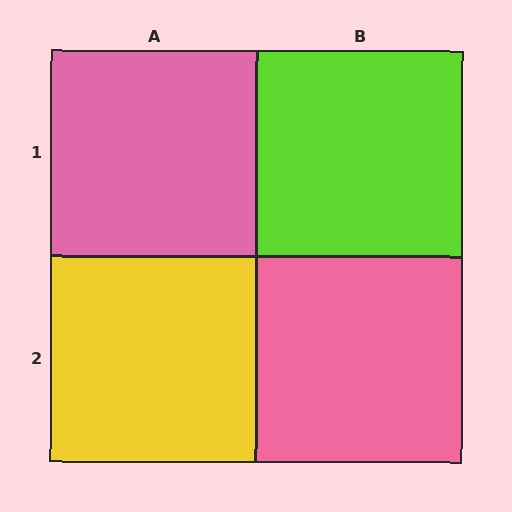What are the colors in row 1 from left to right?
Pink, lime.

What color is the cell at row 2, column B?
Pink.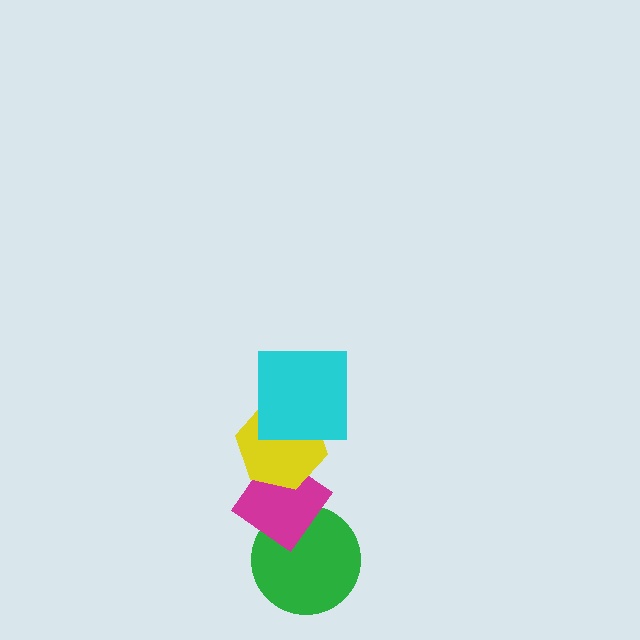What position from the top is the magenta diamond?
The magenta diamond is 3rd from the top.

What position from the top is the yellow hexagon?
The yellow hexagon is 2nd from the top.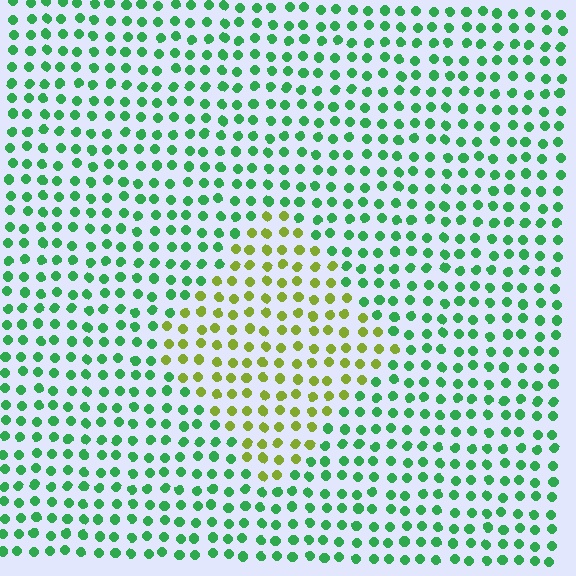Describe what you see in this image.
The image is filled with small green elements in a uniform arrangement. A diamond-shaped region is visible where the elements are tinted to a slightly different hue, forming a subtle color boundary.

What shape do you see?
I see a diamond.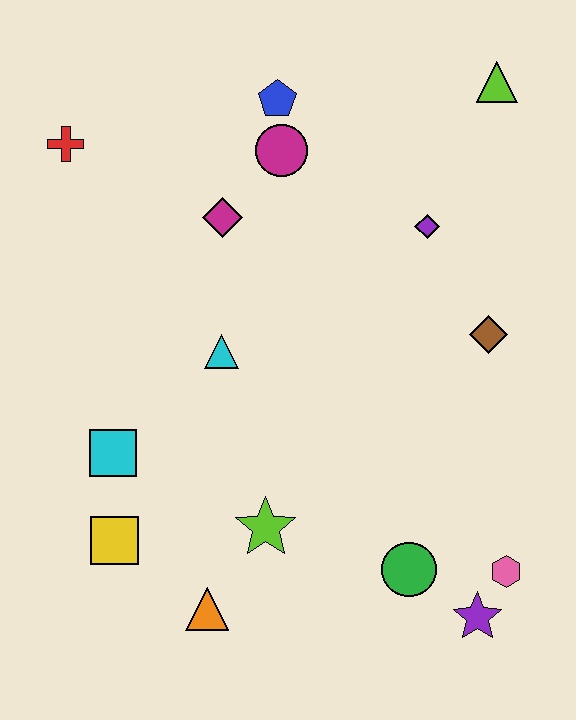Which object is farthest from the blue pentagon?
The purple star is farthest from the blue pentagon.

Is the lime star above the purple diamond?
No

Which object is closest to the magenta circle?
The blue pentagon is closest to the magenta circle.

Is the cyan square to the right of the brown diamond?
No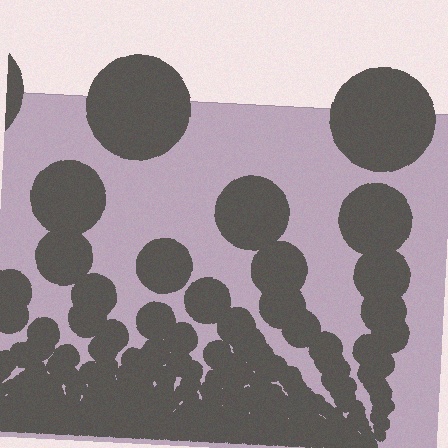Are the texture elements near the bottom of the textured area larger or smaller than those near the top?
Smaller. The gradient is inverted — elements near the bottom are smaller and denser.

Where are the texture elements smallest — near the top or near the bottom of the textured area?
Near the bottom.